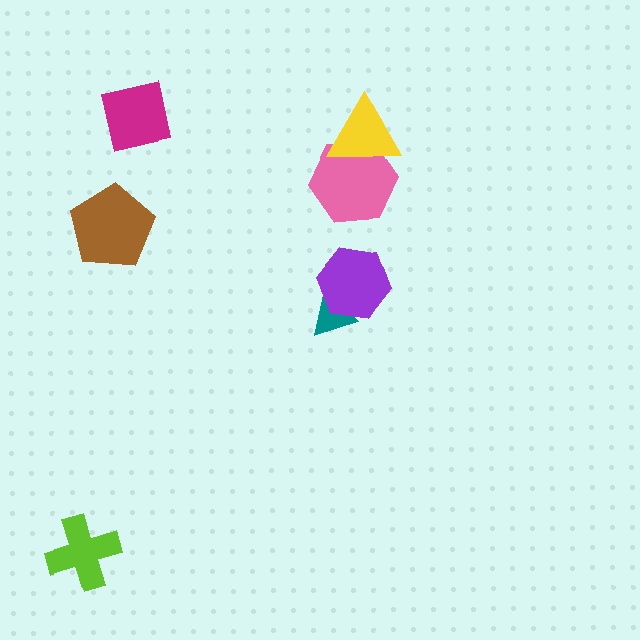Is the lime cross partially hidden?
No, no other shape covers it.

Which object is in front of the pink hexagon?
The yellow triangle is in front of the pink hexagon.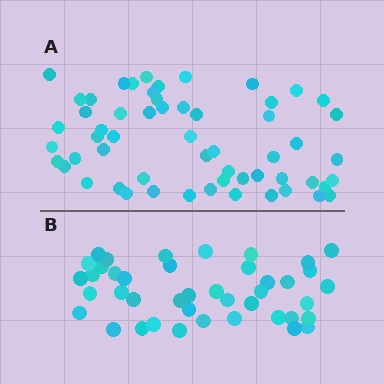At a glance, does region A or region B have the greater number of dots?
Region A (the top region) has more dots.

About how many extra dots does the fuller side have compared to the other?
Region A has approximately 15 more dots than region B.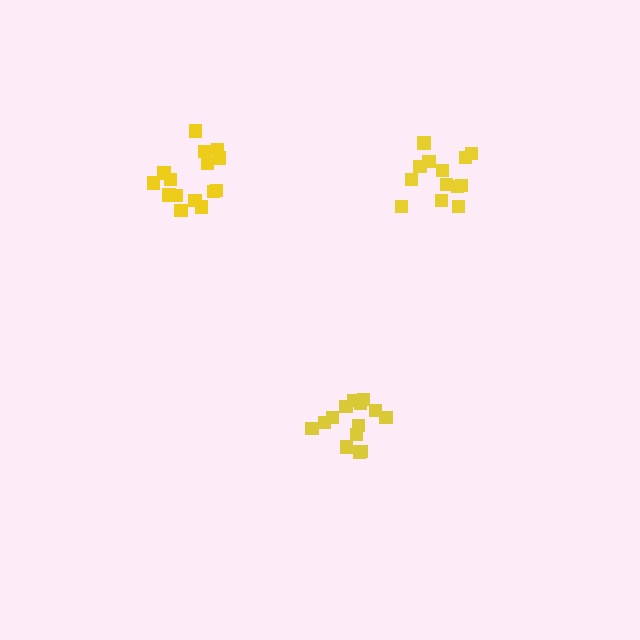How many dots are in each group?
Group 1: 15 dots, Group 2: 14 dots, Group 3: 13 dots (42 total).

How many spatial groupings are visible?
There are 3 spatial groupings.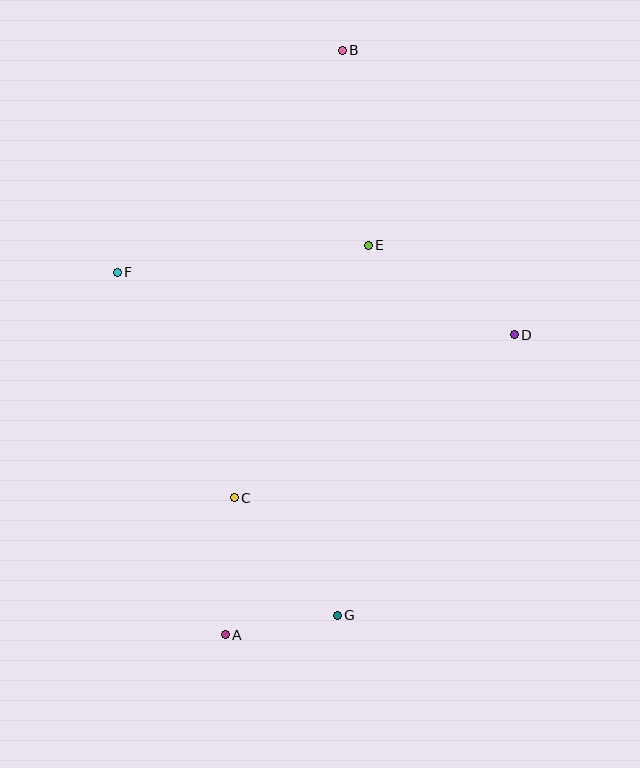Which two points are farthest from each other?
Points A and B are farthest from each other.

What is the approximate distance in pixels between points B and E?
The distance between B and E is approximately 196 pixels.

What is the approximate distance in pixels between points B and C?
The distance between B and C is approximately 460 pixels.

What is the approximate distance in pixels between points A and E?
The distance between A and E is approximately 415 pixels.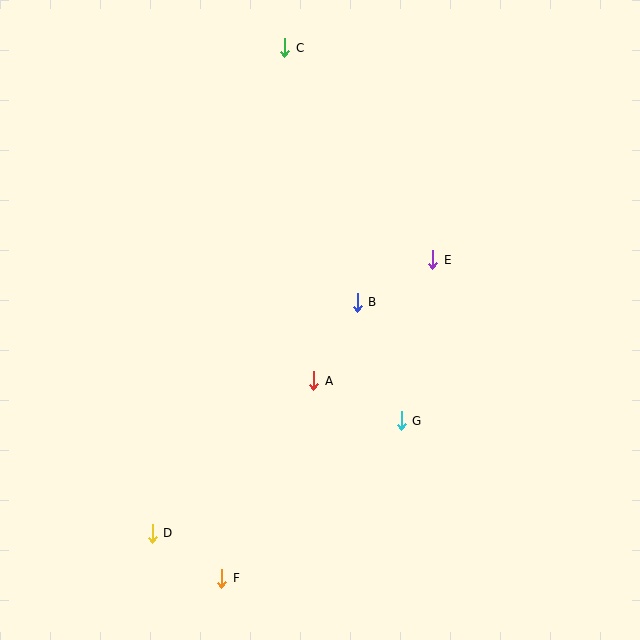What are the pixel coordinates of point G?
Point G is at (401, 421).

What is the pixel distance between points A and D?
The distance between A and D is 222 pixels.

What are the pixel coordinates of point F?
Point F is at (221, 578).